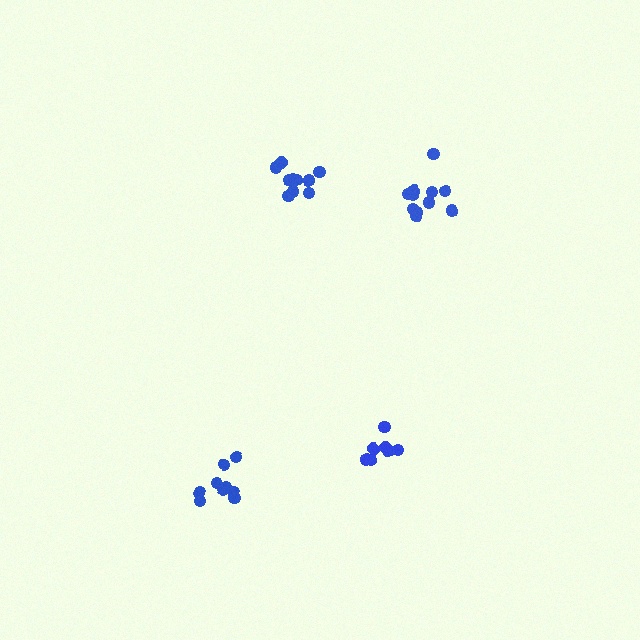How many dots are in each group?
Group 1: 7 dots, Group 2: 9 dots, Group 3: 11 dots, Group 4: 11 dots (38 total).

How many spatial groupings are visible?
There are 4 spatial groupings.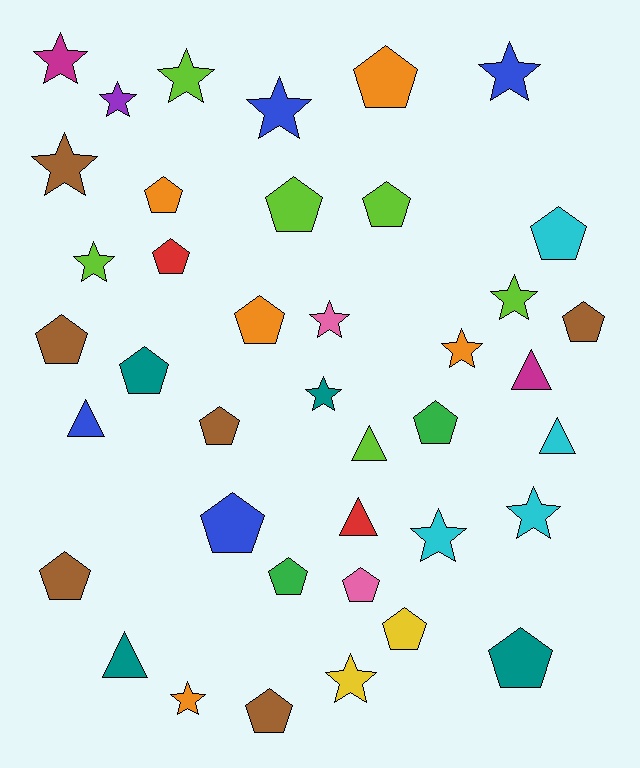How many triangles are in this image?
There are 6 triangles.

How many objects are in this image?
There are 40 objects.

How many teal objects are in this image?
There are 4 teal objects.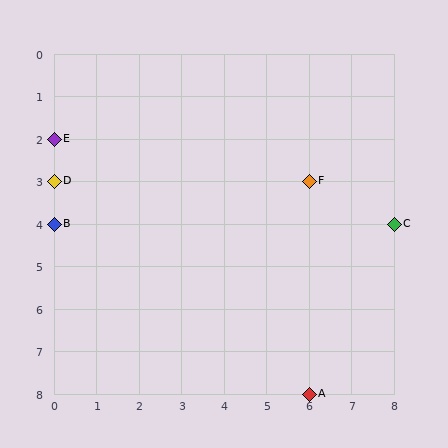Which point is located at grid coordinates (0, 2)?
Point E is at (0, 2).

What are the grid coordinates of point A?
Point A is at grid coordinates (6, 8).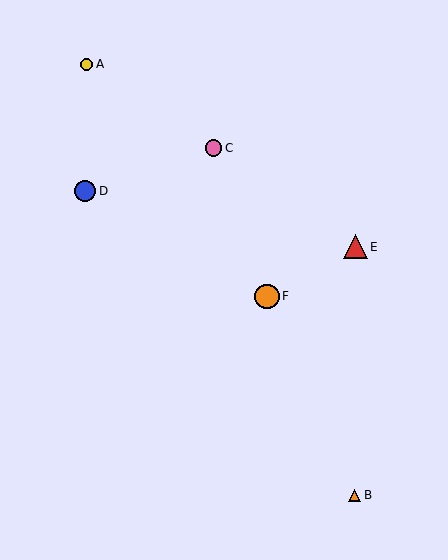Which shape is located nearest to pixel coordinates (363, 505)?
The orange triangle (labeled B) at (354, 495) is nearest to that location.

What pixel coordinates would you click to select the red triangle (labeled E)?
Click at (355, 247) to select the red triangle E.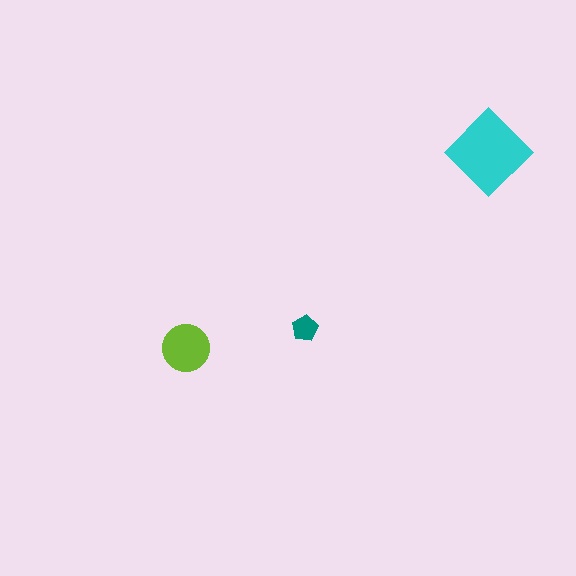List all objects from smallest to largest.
The teal pentagon, the lime circle, the cyan diamond.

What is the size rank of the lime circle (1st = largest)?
2nd.